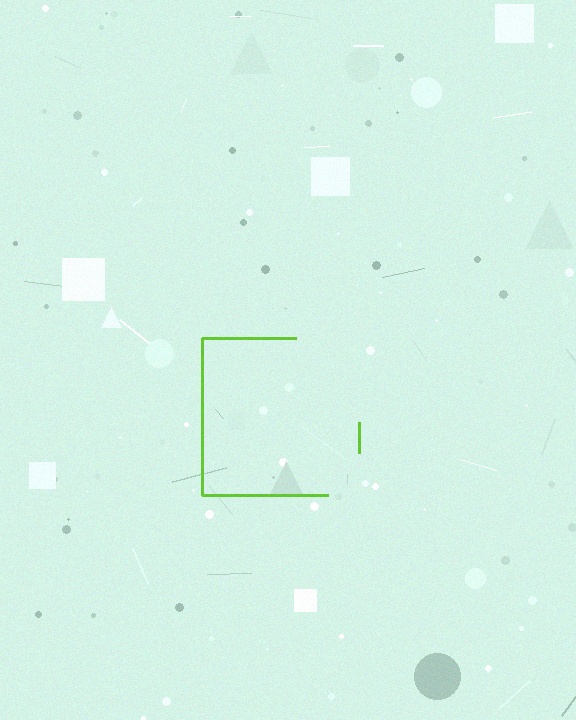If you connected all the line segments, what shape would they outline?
They would outline a square.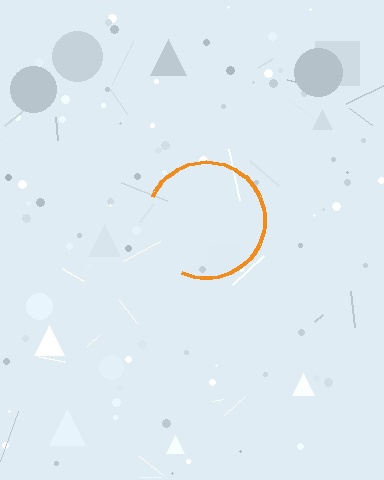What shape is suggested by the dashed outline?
The dashed outline suggests a circle.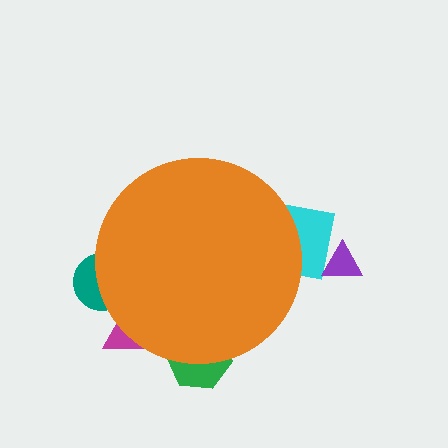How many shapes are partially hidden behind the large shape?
4 shapes are partially hidden.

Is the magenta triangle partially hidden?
Yes, the magenta triangle is partially hidden behind the orange circle.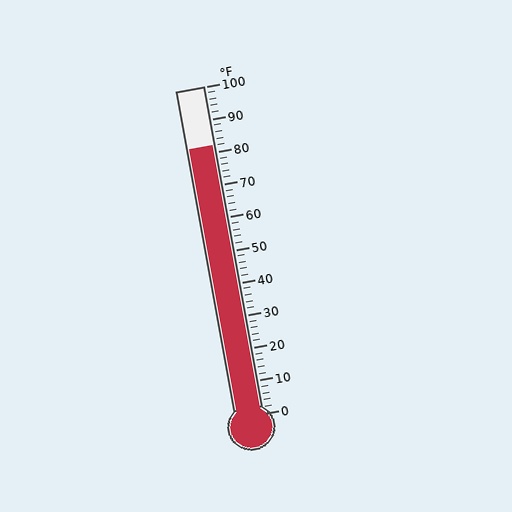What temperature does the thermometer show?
The thermometer shows approximately 82°F.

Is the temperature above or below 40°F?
The temperature is above 40°F.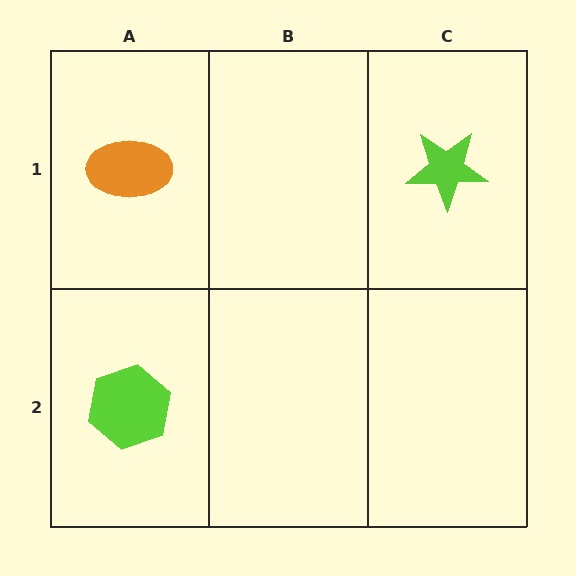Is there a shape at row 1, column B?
No, that cell is empty.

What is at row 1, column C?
A lime star.